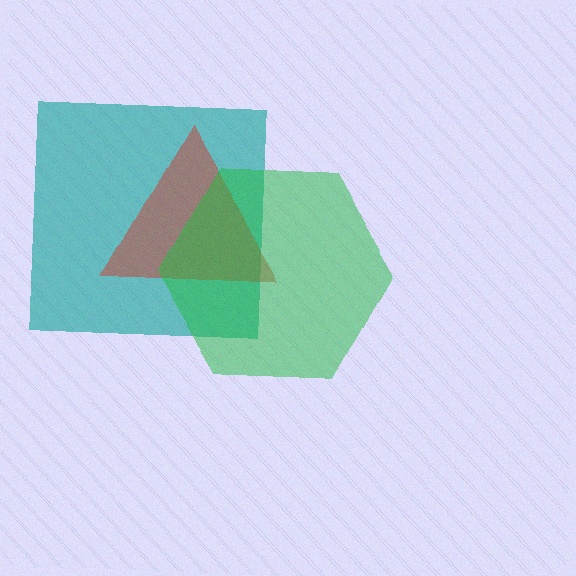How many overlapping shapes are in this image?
There are 3 overlapping shapes in the image.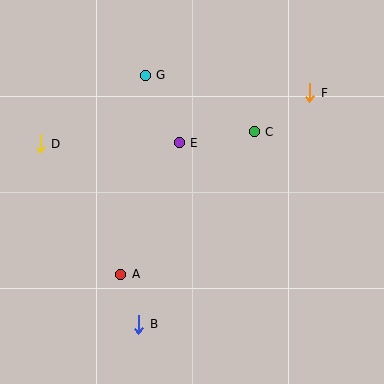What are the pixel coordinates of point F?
Point F is at (310, 93).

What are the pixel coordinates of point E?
Point E is at (179, 143).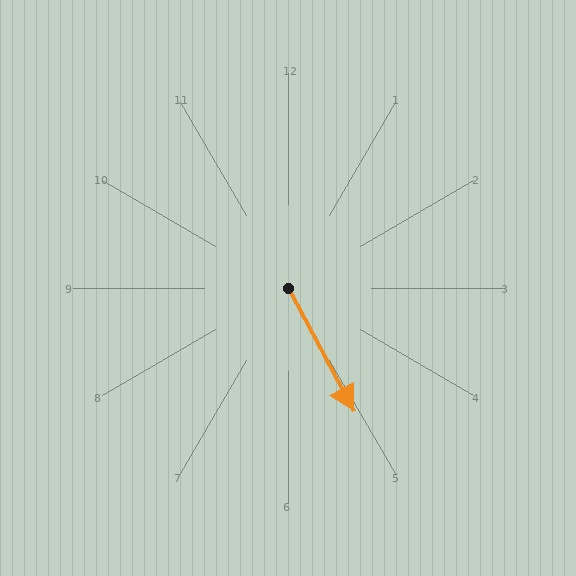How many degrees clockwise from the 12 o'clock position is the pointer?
Approximately 152 degrees.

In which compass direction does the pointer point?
Southeast.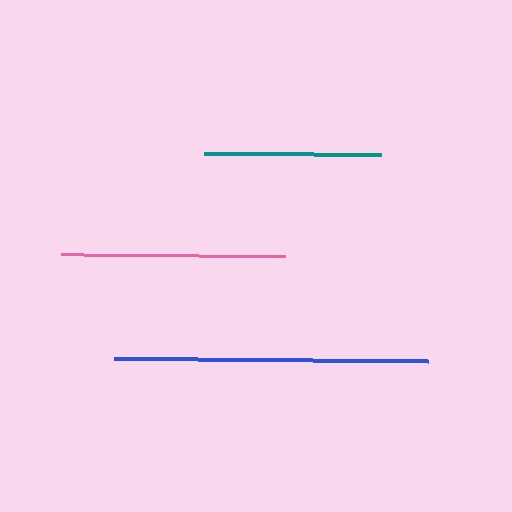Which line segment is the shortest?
The teal line is the shortest at approximately 177 pixels.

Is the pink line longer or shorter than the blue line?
The blue line is longer than the pink line.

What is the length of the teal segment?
The teal segment is approximately 177 pixels long.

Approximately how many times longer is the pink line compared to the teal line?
The pink line is approximately 1.3 times the length of the teal line.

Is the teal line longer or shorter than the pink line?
The pink line is longer than the teal line.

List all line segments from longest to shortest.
From longest to shortest: blue, pink, teal.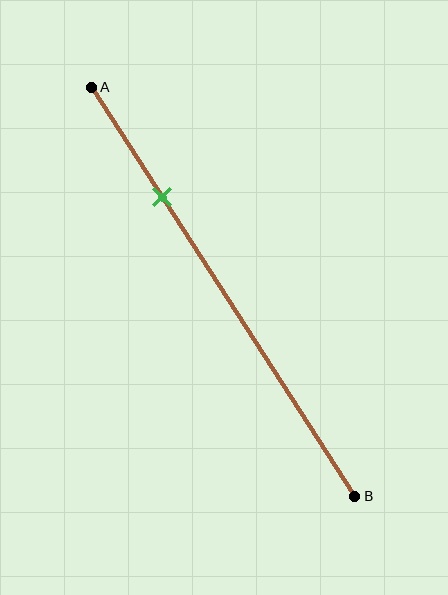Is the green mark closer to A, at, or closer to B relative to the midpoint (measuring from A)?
The green mark is closer to point A than the midpoint of segment AB.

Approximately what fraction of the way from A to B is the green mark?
The green mark is approximately 25% of the way from A to B.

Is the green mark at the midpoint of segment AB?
No, the mark is at about 25% from A, not at the 50% midpoint.